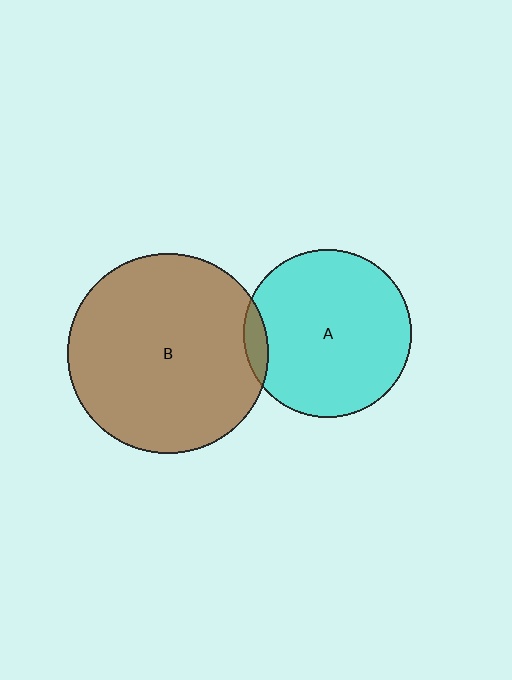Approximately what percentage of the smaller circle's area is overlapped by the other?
Approximately 5%.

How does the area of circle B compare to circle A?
Approximately 1.4 times.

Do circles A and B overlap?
Yes.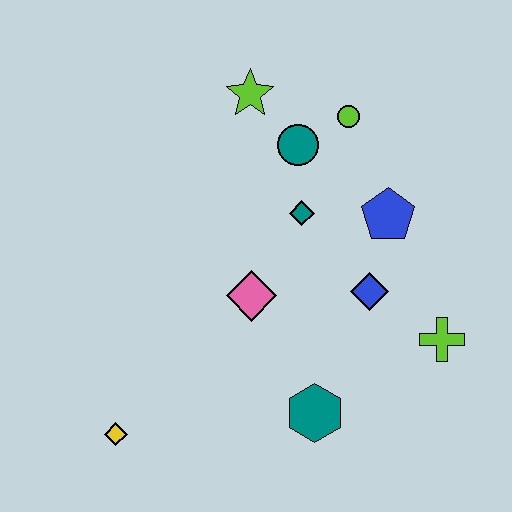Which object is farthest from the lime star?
The yellow diamond is farthest from the lime star.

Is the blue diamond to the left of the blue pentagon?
Yes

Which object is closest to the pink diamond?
The teal diamond is closest to the pink diamond.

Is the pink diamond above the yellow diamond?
Yes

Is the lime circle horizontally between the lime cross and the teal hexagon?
Yes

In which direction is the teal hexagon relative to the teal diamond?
The teal hexagon is below the teal diamond.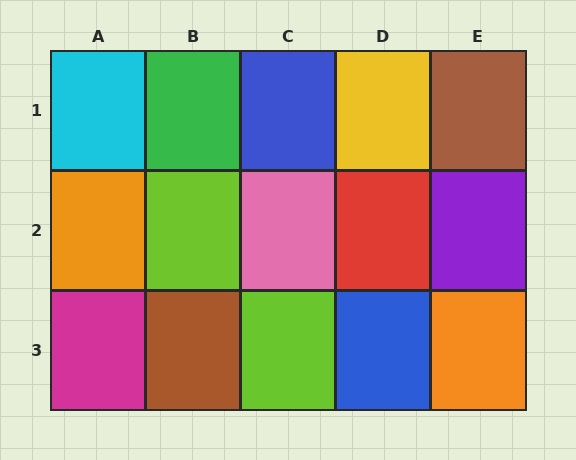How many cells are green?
1 cell is green.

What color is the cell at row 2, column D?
Red.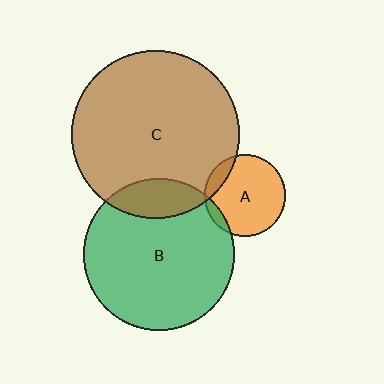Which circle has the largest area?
Circle C (brown).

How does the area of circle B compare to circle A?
Approximately 3.4 times.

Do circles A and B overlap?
Yes.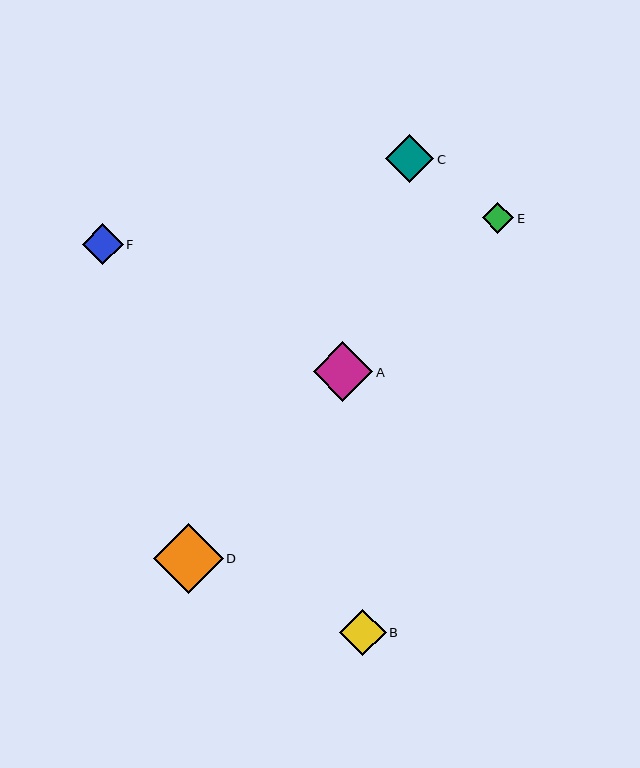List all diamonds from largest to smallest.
From largest to smallest: D, A, C, B, F, E.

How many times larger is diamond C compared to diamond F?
Diamond C is approximately 1.2 times the size of diamond F.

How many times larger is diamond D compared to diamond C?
Diamond D is approximately 1.5 times the size of diamond C.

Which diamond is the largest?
Diamond D is the largest with a size of approximately 70 pixels.